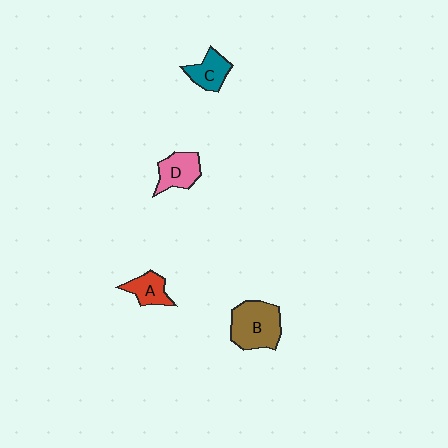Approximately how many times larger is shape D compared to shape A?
Approximately 1.3 times.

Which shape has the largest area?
Shape B (brown).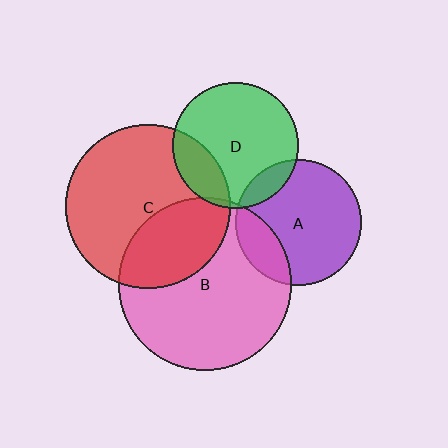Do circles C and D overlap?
Yes.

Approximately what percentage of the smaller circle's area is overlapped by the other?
Approximately 20%.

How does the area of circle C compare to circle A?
Approximately 1.7 times.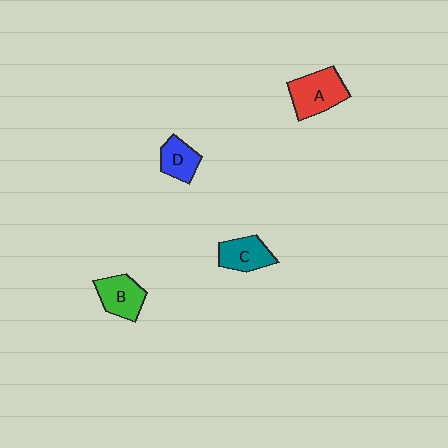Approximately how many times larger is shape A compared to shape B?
Approximately 1.3 times.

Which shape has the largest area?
Shape A (red).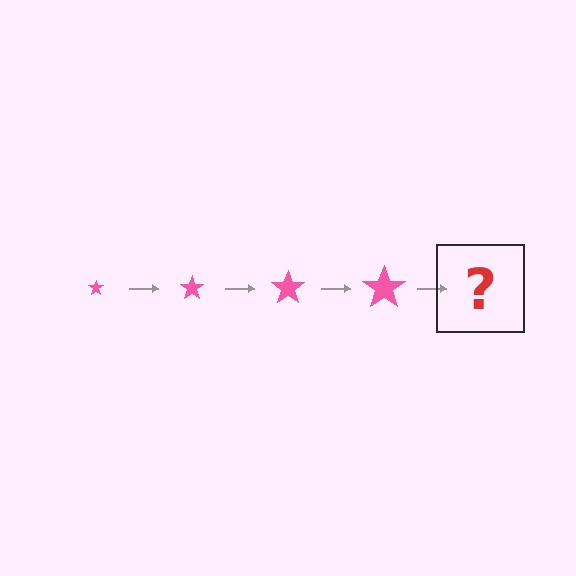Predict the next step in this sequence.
The next step is a pink star, larger than the previous one.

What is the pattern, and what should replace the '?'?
The pattern is that the star gets progressively larger each step. The '?' should be a pink star, larger than the previous one.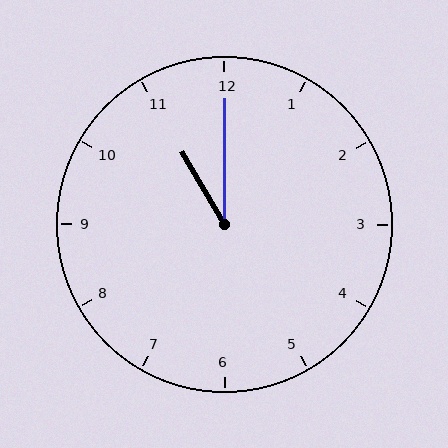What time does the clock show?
11:00.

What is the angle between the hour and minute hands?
Approximately 30 degrees.